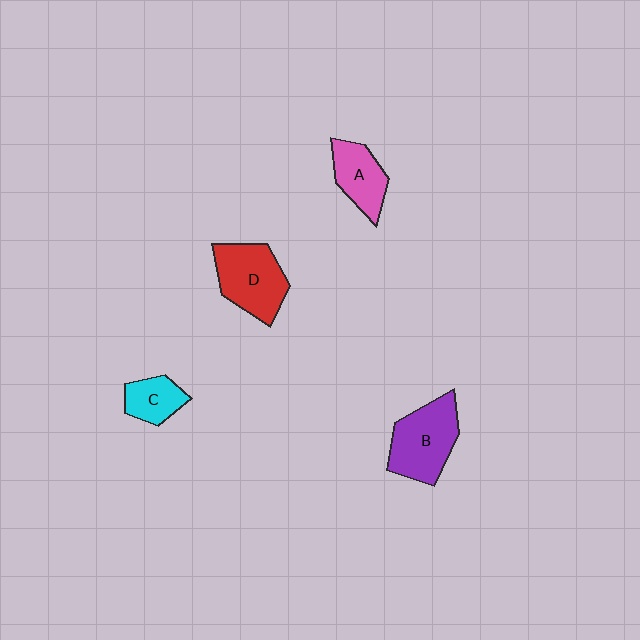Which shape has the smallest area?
Shape C (cyan).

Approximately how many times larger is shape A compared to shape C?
Approximately 1.3 times.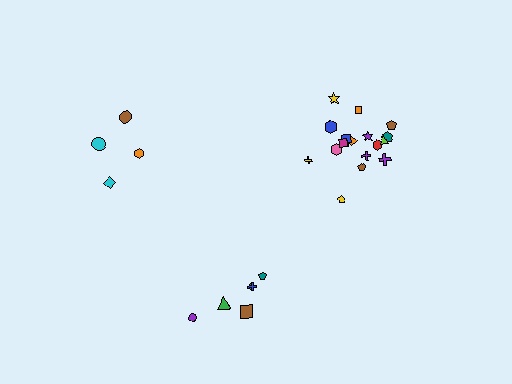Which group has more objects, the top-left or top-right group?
The top-right group.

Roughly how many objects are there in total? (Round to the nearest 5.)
Roughly 30 objects in total.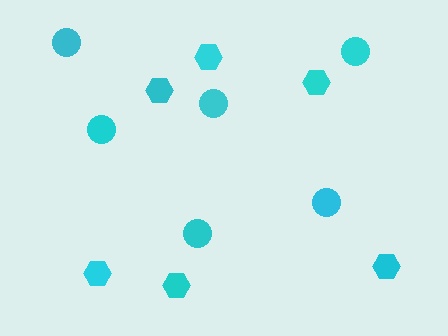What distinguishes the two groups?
There are 2 groups: one group of circles (6) and one group of hexagons (6).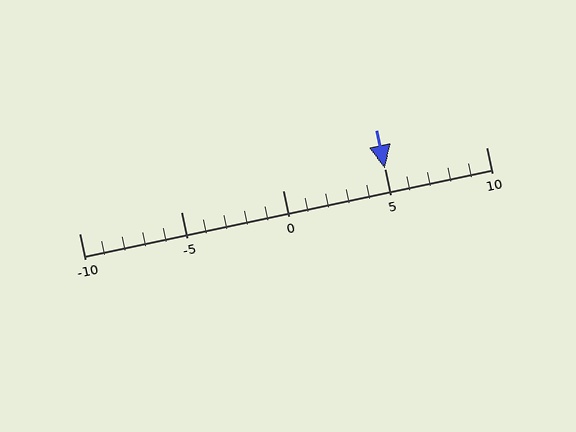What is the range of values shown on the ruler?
The ruler shows values from -10 to 10.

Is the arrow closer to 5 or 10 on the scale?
The arrow is closer to 5.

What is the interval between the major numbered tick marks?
The major tick marks are spaced 5 units apart.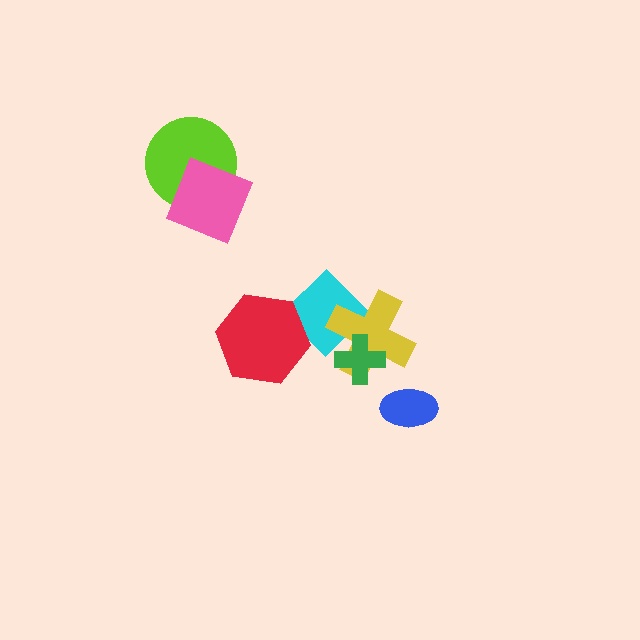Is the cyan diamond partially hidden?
Yes, it is partially covered by another shape.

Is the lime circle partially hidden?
Yes, it is partially covered by another shape.